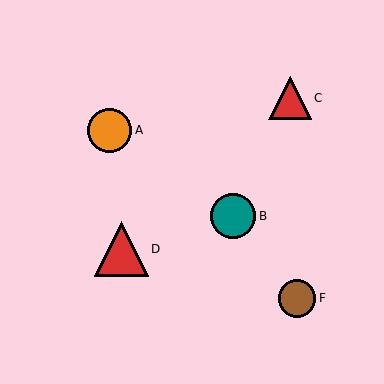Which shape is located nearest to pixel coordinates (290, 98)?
The red triangle (labeled C) at (290, 98) is nearest to that location.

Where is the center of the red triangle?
The center of the red triangle is at (121, 249).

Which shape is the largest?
The red triangle (labeled D) is the largest.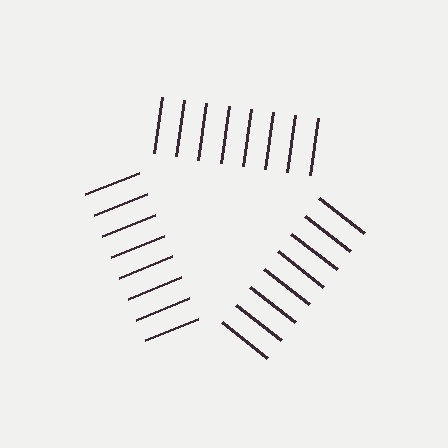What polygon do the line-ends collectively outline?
An illusory triangle — the line segments terminate on its edges but no continuous stroke is drawn.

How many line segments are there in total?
24 — 8 along each of the 3 edges.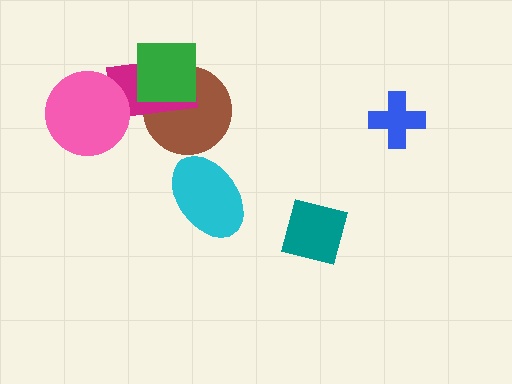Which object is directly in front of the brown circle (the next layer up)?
The magenta rectangle is directly in front of the brown circle.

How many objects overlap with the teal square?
0 objects overlap with the teal square.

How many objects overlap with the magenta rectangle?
3 objects overlap with the magenta rectangle.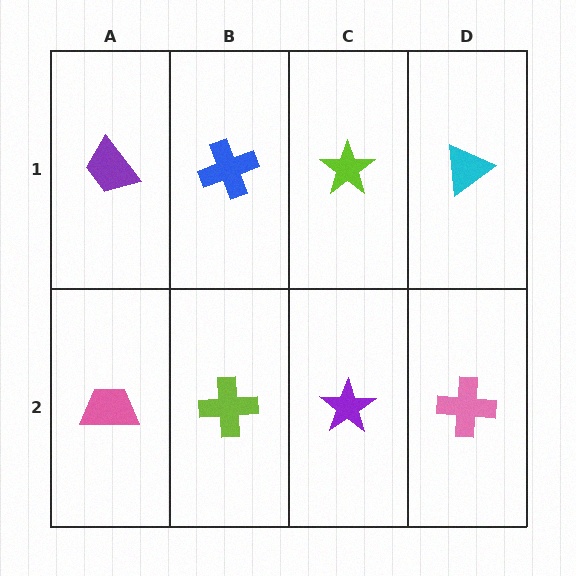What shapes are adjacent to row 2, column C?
A lime star (row 1, column C), a lime cross (row 2, column B), a pink cross (row 2, column D).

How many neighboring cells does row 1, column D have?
2.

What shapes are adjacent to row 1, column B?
A lime cross (row 2, column B), a purple trapezoid (row 1, column A), a lime star (row 1, column C).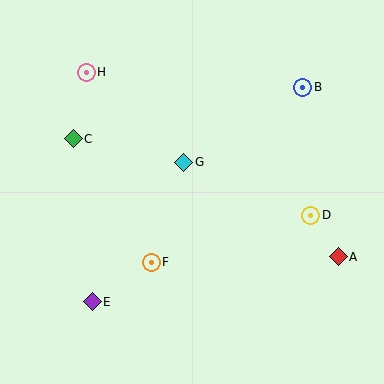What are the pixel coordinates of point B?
Point B is at (303, 87).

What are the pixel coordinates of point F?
Point F is at (151, 262).